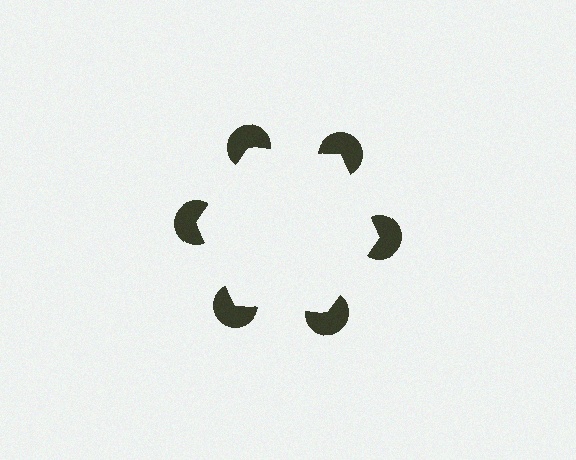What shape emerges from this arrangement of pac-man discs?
An illusory hexagon — its edges are inferred from the aligned wedge cuts in the pac-man discs, not physically drawn.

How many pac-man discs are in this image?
There are 6 — one at each vertex of the illusory hexagon.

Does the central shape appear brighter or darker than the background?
It typically appears slightly brighter than the background, even though no actual brightness change is drawn.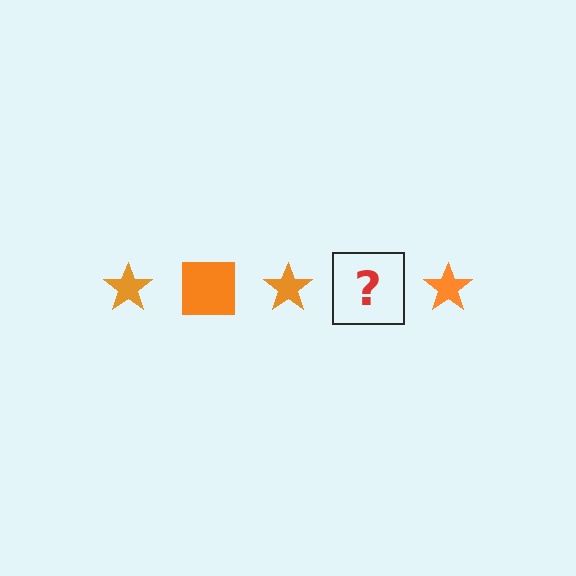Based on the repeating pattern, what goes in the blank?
The blank should be an orange square.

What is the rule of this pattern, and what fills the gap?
The rule is that the pattern cycles through star, square shapes in orange. The gap should be filled with an orange square.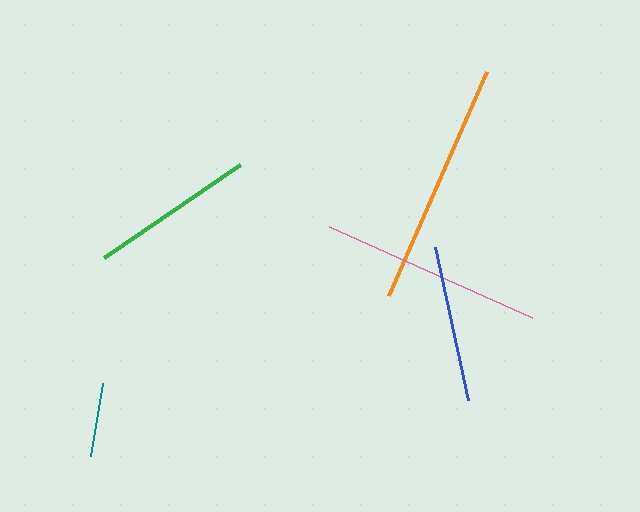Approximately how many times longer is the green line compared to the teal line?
The green line is approximately 2.2 times the length of the teal line.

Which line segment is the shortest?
The teal line is the shortest at approximately 74 pixels.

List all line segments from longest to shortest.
From longest to shortest: orange, pink, green, blue, teal.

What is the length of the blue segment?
The blue segment is approximately 157 pixels long.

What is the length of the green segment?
The green segment is approximately 165 pixels long.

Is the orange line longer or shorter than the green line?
The orange line is longer than the green line.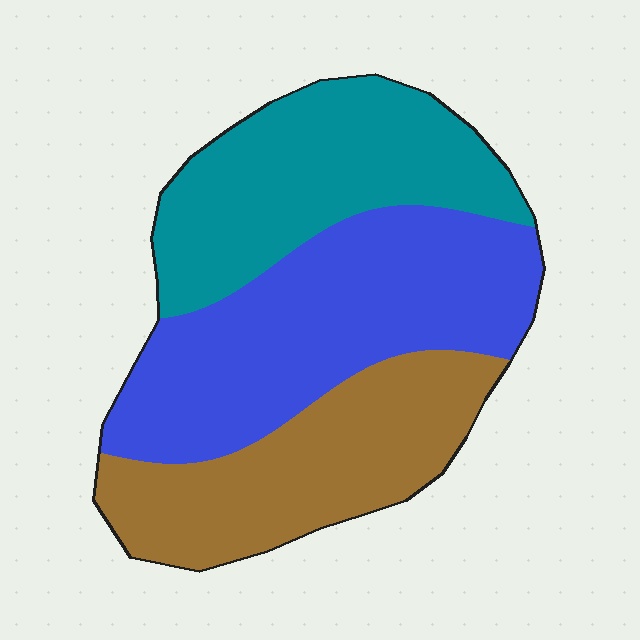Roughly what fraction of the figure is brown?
Brown covers roughly 30% of the figure.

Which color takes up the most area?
Blue, at roughly 40%.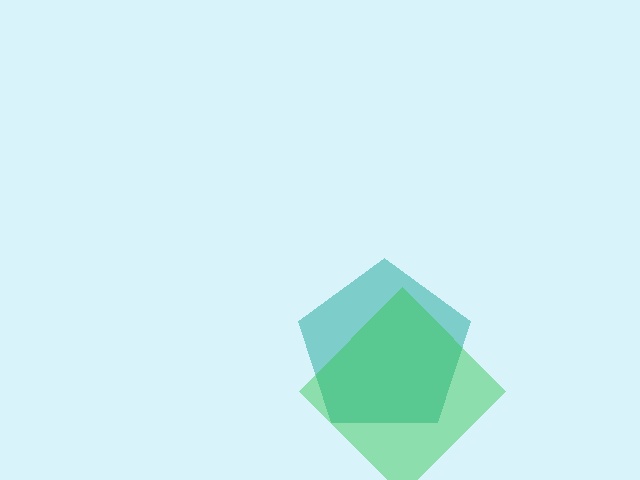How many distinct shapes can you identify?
There are 2 distinct shapes: a teal pentagon, a green diamond.